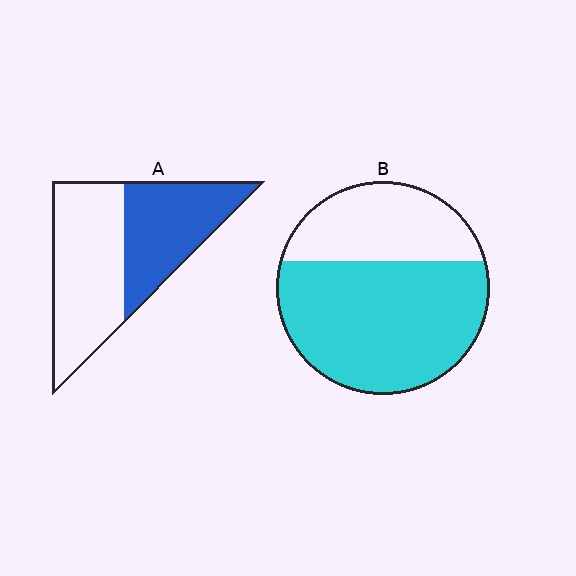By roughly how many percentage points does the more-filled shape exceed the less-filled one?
By roughly 20 percentage points (B over A).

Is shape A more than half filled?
No.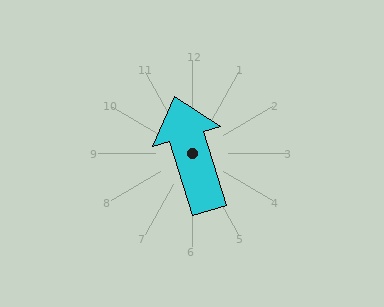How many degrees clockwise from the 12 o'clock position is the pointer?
Approximately 343 degrees.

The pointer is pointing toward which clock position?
Roughly 11 o'clock.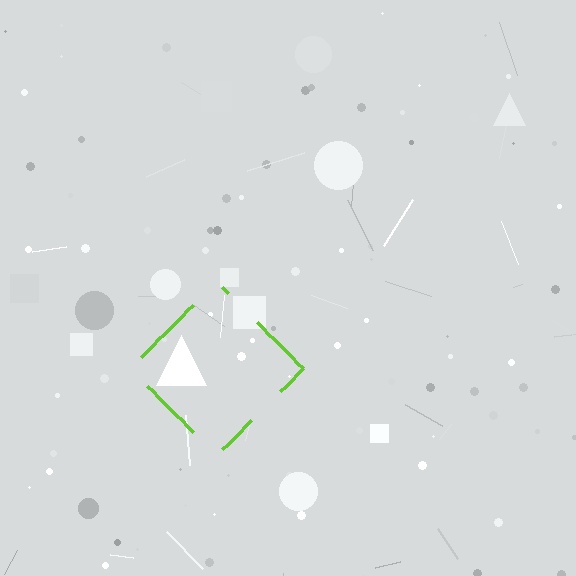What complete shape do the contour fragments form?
The contour fragments form a diamond.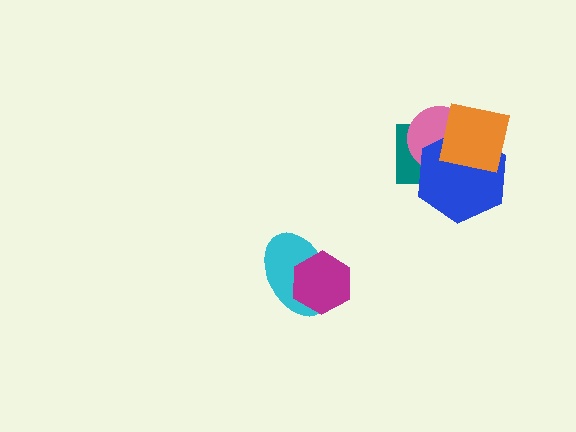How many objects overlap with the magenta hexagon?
1 object overlaps with the magenta hexagon.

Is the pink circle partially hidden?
Yes, it is partially covered by another shape.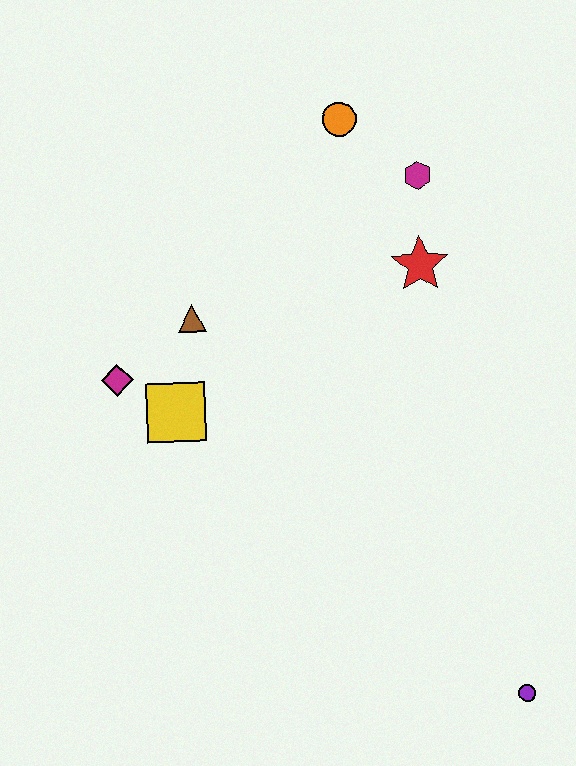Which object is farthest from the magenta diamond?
The purple circle is farthest from the magenta diamond.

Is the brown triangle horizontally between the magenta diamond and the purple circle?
Yes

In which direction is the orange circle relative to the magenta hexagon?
The orange circle is to the left of the magenta hexagon.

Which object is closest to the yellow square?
The magenta diamond is closest to the yellow square.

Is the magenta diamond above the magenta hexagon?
No